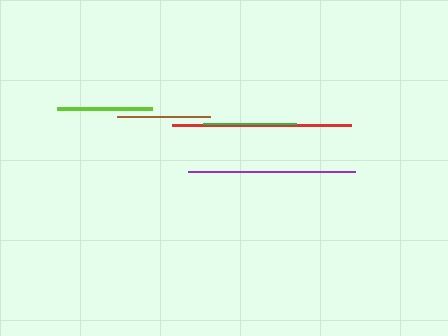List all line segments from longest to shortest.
From longest to shortest: red, purple, lime, brown, green.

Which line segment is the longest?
The red line is the longest at approximately 179 pixels.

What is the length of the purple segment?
The purple segment is approximately 167 pixels long.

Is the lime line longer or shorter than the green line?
The lime line is longer than the green line.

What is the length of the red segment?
The red segment is approximately 179 pixels long.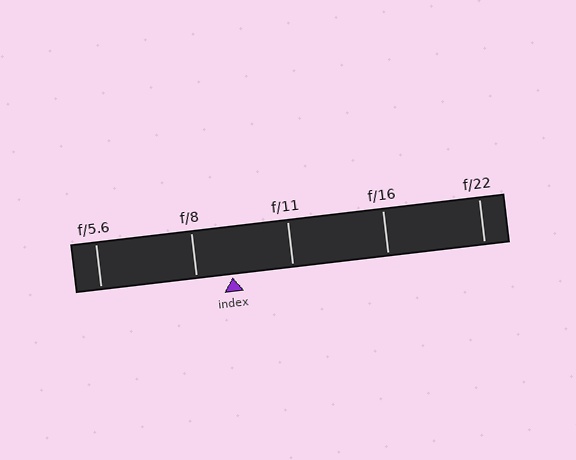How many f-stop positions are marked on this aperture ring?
There are 5 f-stop positions marked.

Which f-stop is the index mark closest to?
The index mark is closest to f/8.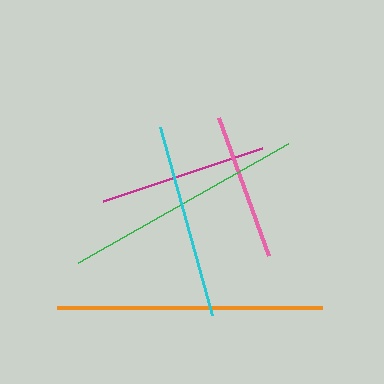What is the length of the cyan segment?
The cyan segment is approximately 195 pixels long.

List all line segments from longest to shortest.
From longest to shortest: orange, green, cyan, magenta, pink.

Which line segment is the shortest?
The pink line is the shortest at approximately 147 pixels.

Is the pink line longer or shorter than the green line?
The green line is longer than the pink line.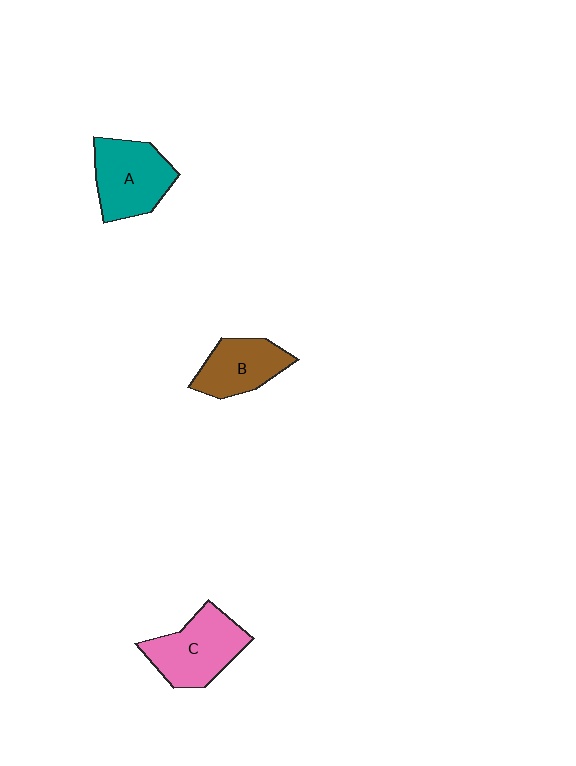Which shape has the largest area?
Shape C (pink).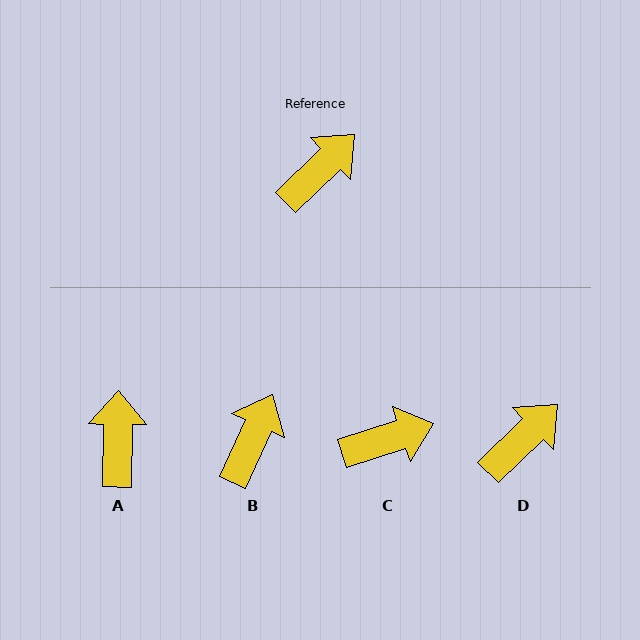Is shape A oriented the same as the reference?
No, it is off by about 45 degrees.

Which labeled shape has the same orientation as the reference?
D.